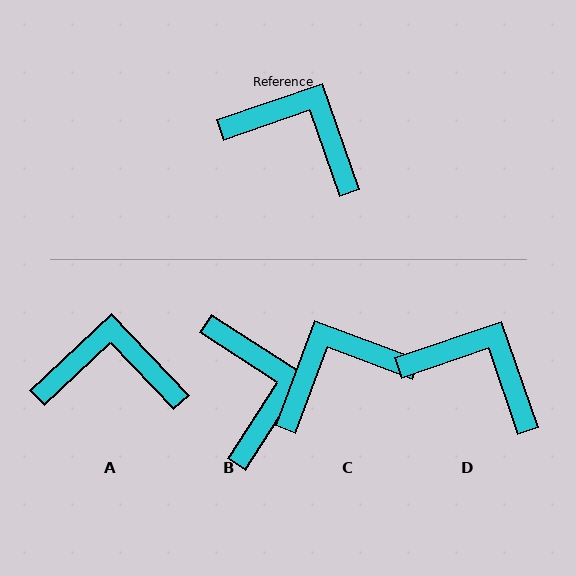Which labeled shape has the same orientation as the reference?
D.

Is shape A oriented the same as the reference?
No, it is off by about 24 degrees.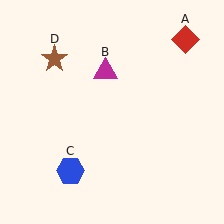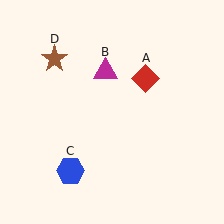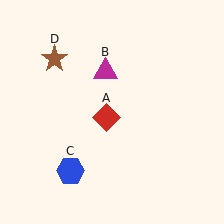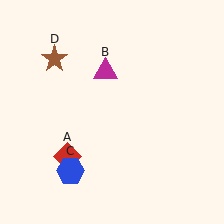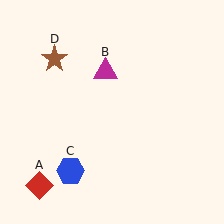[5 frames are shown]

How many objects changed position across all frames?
1 object changed position: red diamond (object A).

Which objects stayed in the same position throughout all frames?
Magenta triangle (object B) and blue hexagon (object C) and brown star (object D) remained stationary.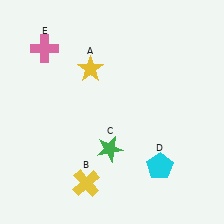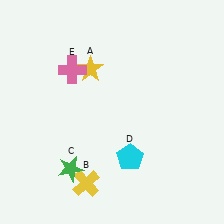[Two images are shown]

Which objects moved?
The objects that moved are: the green star (C), the cyan pentagon (D), the pink cross (E).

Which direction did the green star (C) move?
The green star (C) moved left.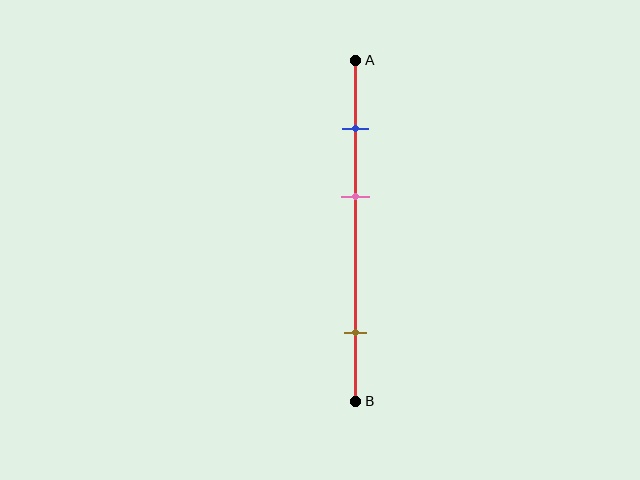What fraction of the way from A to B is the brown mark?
The brown mark is approximately 80% (0.8) of the way from A to B.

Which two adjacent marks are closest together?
The blue and pink marks are the closest adjacent pair.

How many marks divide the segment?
There are 3 marks dividing the segment.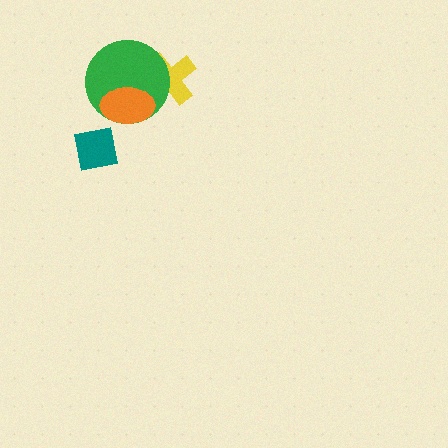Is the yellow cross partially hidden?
Yes, it is partially covered by another shape.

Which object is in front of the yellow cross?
The green circle is in front of the yellow cross.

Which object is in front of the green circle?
The orange ellipse is in front of the green circle.